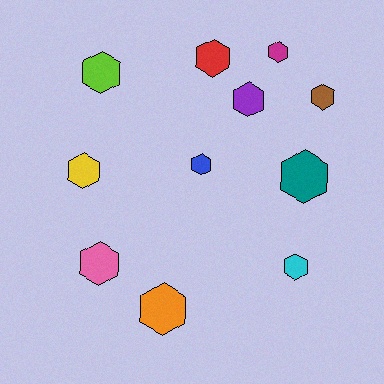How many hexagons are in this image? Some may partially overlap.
There are 11 hexagons.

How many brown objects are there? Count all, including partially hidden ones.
There is 1 brown object.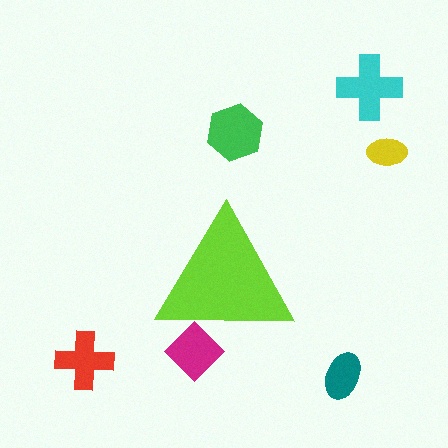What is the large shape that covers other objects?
A lime triangle.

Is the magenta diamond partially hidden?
Yes, the magenta diamond is partially hidden behind the lime triangle.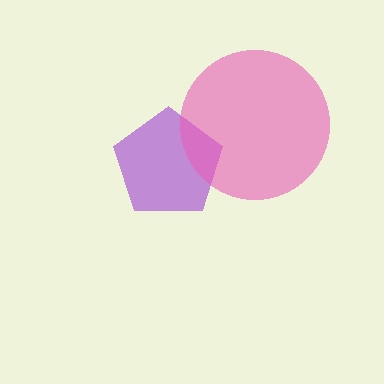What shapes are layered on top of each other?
The layered shapes are: a purple pentagon, a pink circle.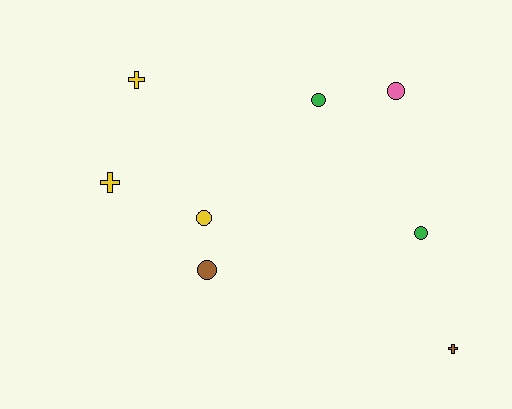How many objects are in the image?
There are 8 objects.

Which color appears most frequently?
Yellow, with 3 objects.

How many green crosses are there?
There are no green crosses.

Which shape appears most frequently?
Circle, with 5 objects.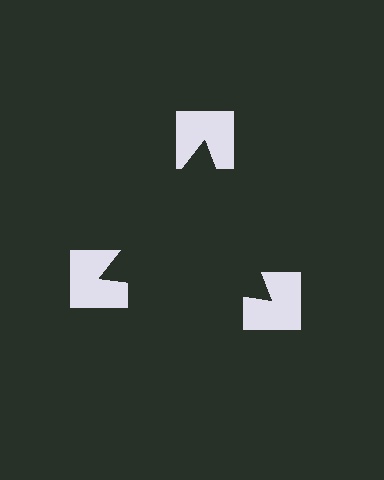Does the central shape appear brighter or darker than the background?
It typically appears slightly darker than the background, even though no actual brightness change is drawn.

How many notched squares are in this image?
There are 3 — one at each vertex of the illusory triangle.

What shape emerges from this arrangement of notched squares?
An illusory triangle — its edges are inferred from the aligned wedge cuts in the notched squares, not physically drawn.